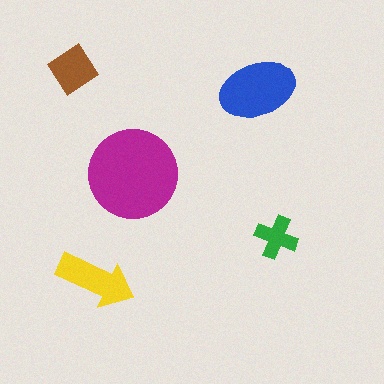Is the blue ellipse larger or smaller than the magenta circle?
Smaller.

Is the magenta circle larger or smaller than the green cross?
Larger.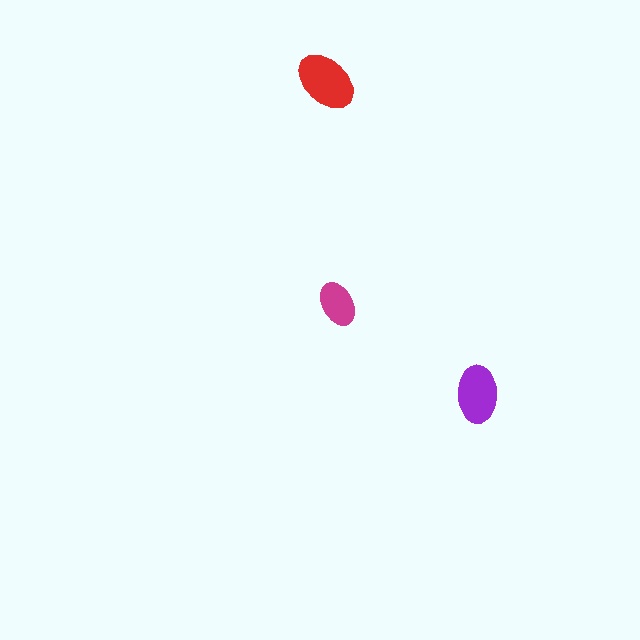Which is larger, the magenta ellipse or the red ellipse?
The red one.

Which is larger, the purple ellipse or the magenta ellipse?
The purple one.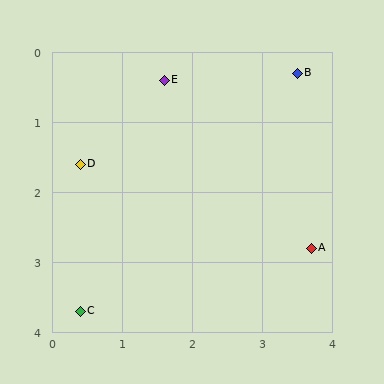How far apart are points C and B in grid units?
Points C and B are about 4.6 grid units apart.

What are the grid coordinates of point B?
Point B is at approximately (3.5, 0.3).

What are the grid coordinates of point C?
Point C is at approximately (0.4, 3.7).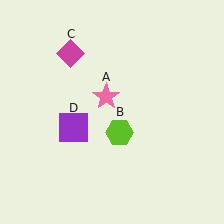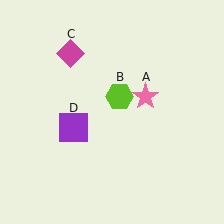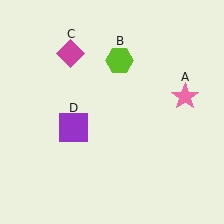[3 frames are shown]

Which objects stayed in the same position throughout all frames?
Magenta diamond (object C) and purple square (object D) remained stationary.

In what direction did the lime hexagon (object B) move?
The lime hexagon (object B) moved up.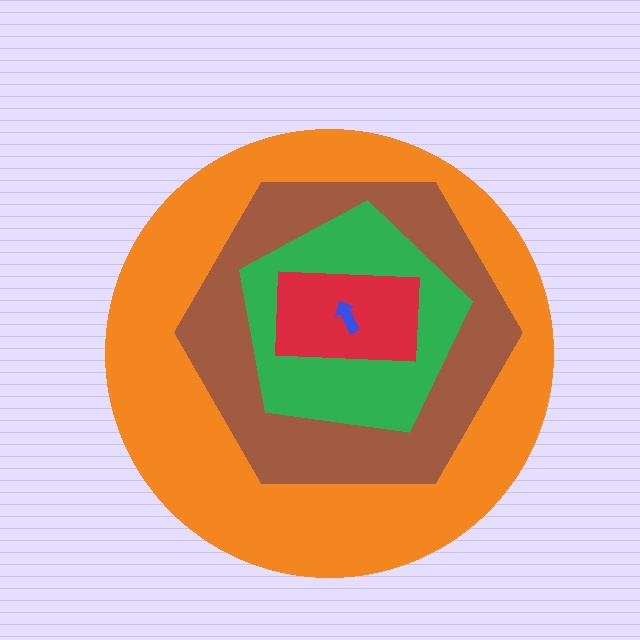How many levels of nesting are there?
5.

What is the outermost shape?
The orange circle.